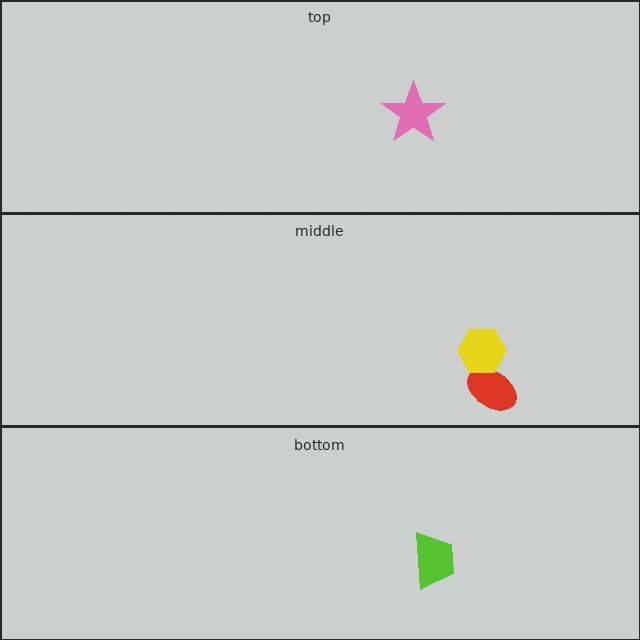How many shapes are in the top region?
1.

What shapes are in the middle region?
The red ellipse, the yellow hexagon.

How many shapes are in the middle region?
2.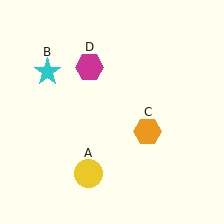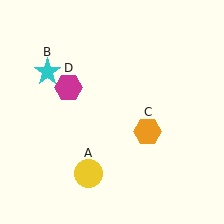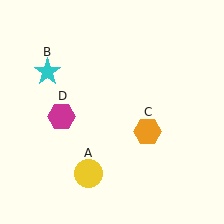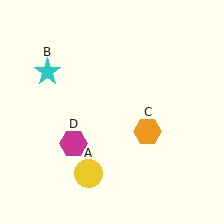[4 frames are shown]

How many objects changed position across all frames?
1 object changed position: magenta hexagon (object D).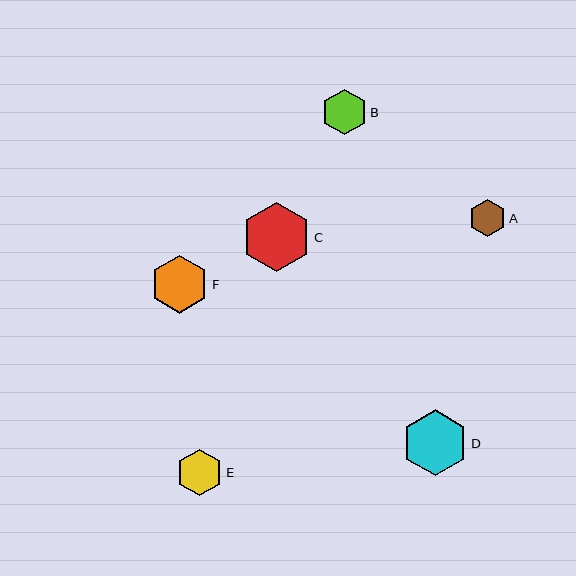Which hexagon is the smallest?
Hexagon A is the smallest with a size of approximately 37 pixels.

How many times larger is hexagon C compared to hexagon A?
Hexagon C is approximately 1.9 times the size of hexagon A.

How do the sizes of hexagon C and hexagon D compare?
Hexagon C and hexagon D are approximately the same size.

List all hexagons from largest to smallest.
From largest to smallest: C, D, F, E, B, A.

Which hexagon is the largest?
Hexagon C is the largest with a size of approximately 69 pixels.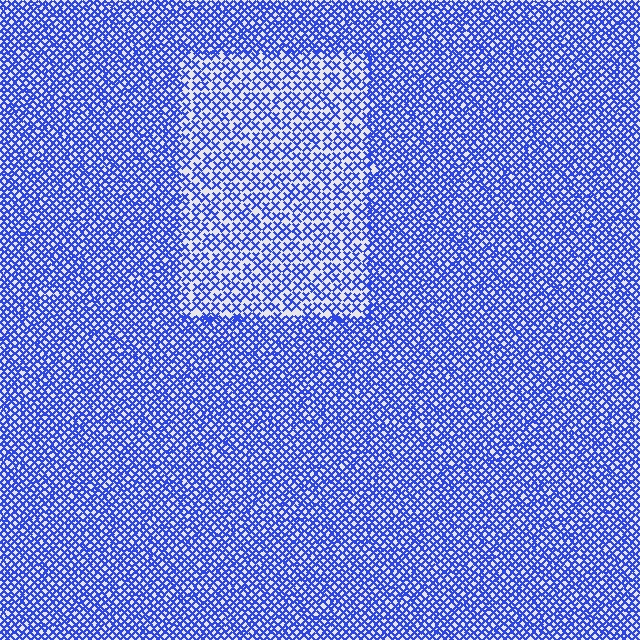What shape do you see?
I see a rectangle.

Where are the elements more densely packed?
The elements are more densely packed outside the rectangle boundary.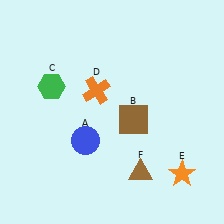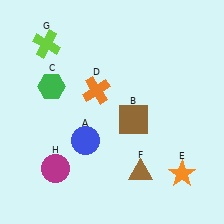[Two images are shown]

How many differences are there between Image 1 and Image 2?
There are 2 differences between the two images.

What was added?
A lime cross (G), a magenta circle (H) were added in Image 2.